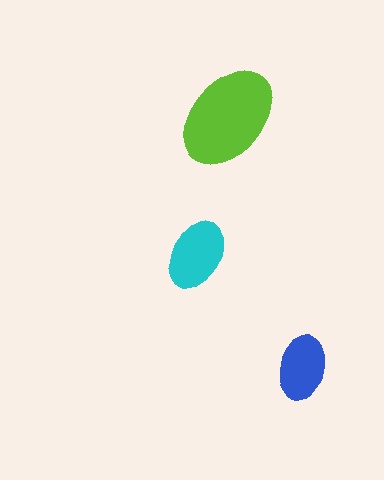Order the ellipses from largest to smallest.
the lime one, the cyan one, the blue one.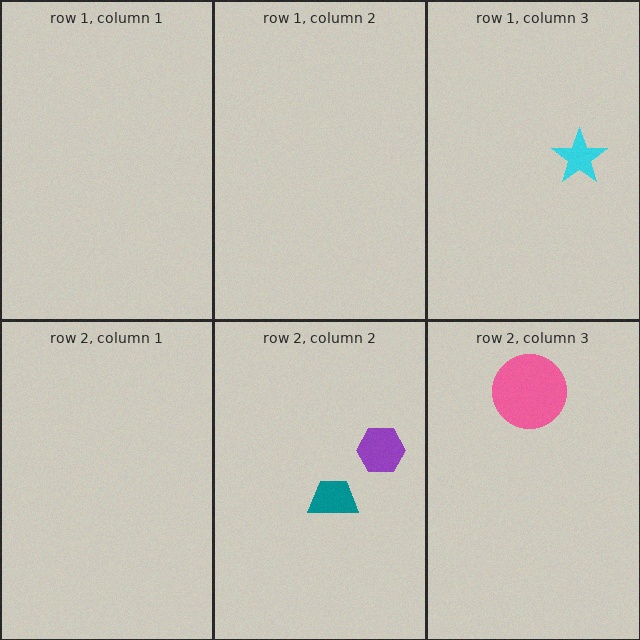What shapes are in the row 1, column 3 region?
The cyan star.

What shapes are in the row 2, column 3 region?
The pink circle.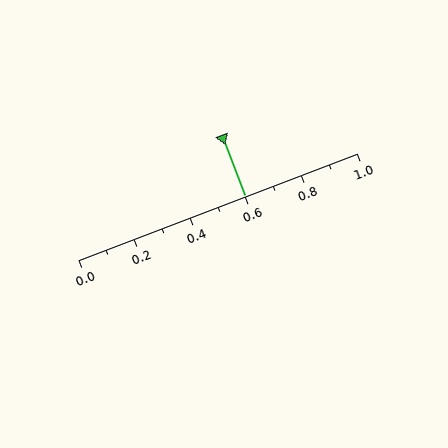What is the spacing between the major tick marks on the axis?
The major ticks are spaced 0.2 apart.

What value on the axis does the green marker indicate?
The marker indicates approximately 0.6.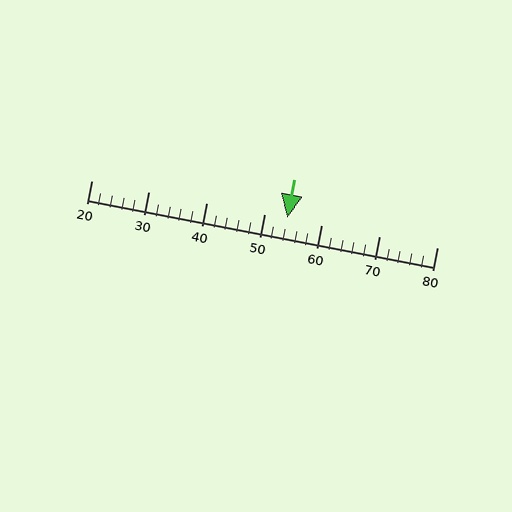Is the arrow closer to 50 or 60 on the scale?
The arrow is closer to 50.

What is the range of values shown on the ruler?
The ruler shows values from 20 to 80.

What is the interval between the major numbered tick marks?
The major tick marks are spaced 10 units apart.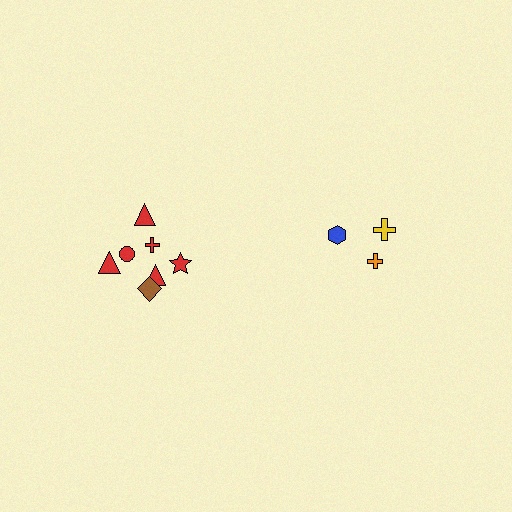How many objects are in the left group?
There are 7 objects.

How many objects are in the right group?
There are 3 objects.